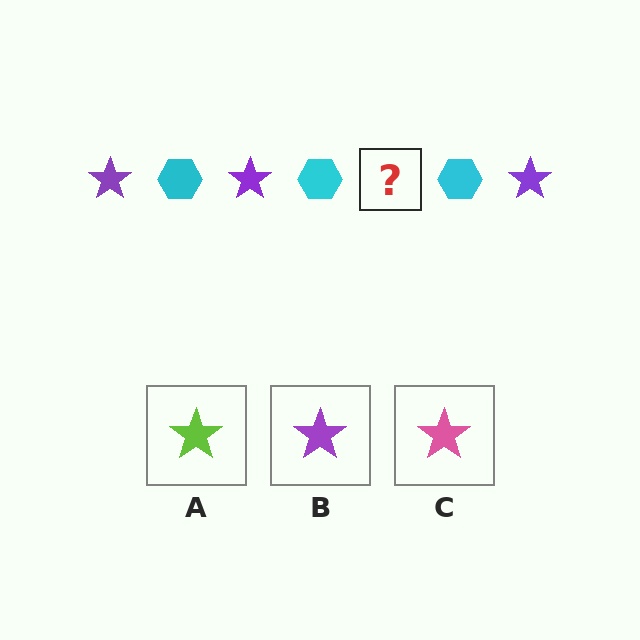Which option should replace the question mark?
Option B.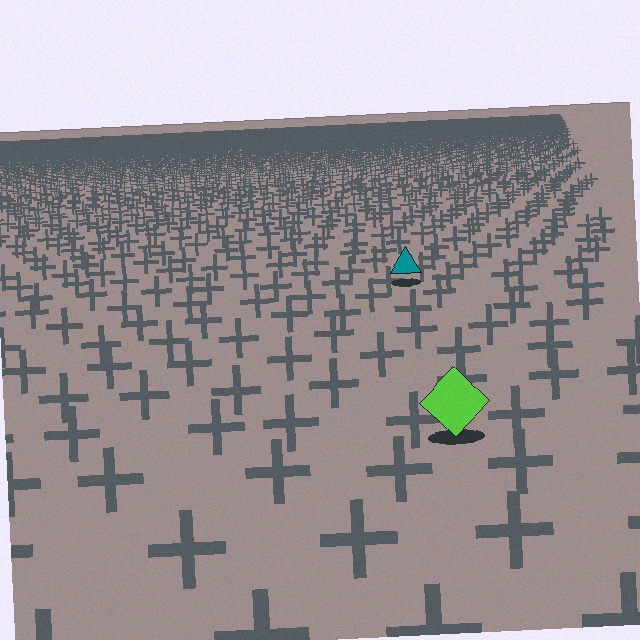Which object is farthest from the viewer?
The teal triangle is farthest from the viewer. It appears smaller and the ground texture around it is denser.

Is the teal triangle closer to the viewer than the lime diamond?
No. The lime diamond is closer — you can tell from the texture gradient: the ground texture is coarser near it.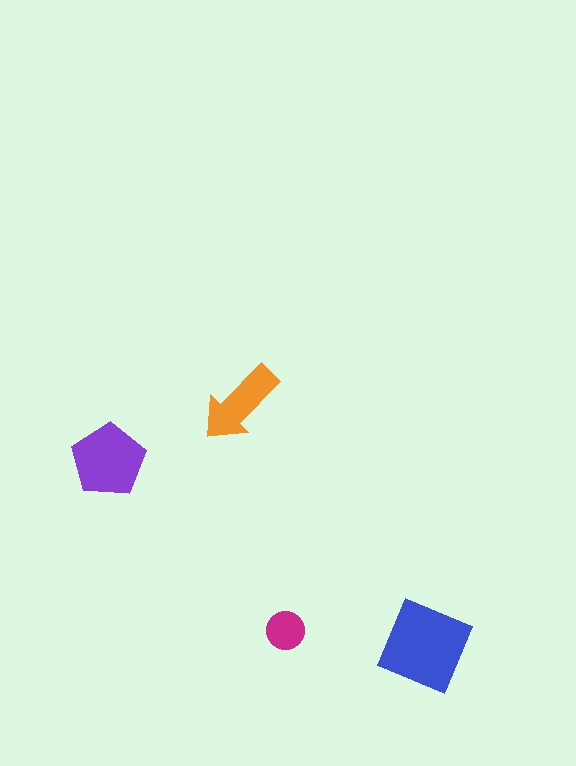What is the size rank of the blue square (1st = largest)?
1st.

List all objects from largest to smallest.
The blue square, the purple pentagon, the orange arrow, the magenta circle.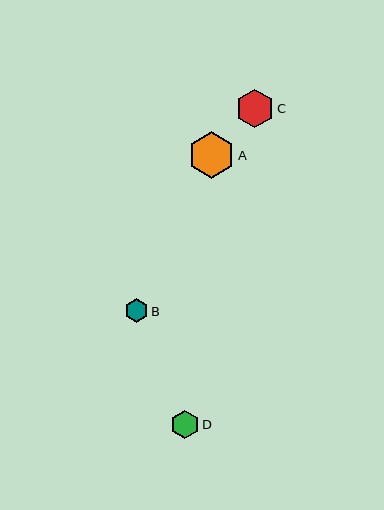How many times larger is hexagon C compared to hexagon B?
Hexagon C is approximately 1.6 times the size of hexagon B.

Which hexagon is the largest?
Hexagon A is the largest with a size of approximately 47 pixels.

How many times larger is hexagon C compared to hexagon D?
Hexagon C is approximately 1.3 times the size of hexagon D.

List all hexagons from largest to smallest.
From largest to smallest: A, C, D, B.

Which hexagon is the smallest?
Hexagon B is the smallest with a size of approximately 24 pixels.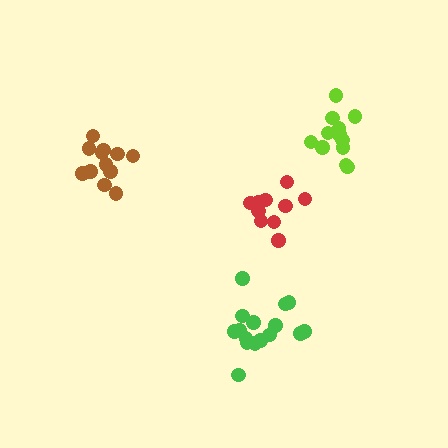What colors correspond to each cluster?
The clusters are colored: red, green, brown, lime.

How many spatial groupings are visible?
There are 4 spatial groupings.